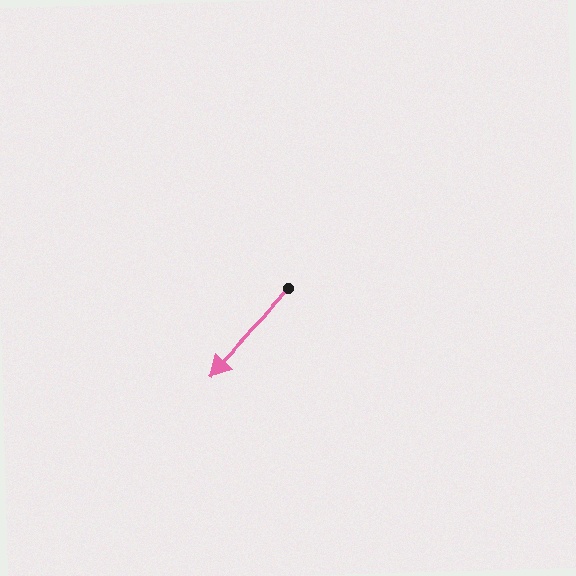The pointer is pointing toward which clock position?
Roughly 7 o'clock.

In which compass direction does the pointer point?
Southwest.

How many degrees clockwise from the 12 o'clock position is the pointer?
Approximately 223 degrees.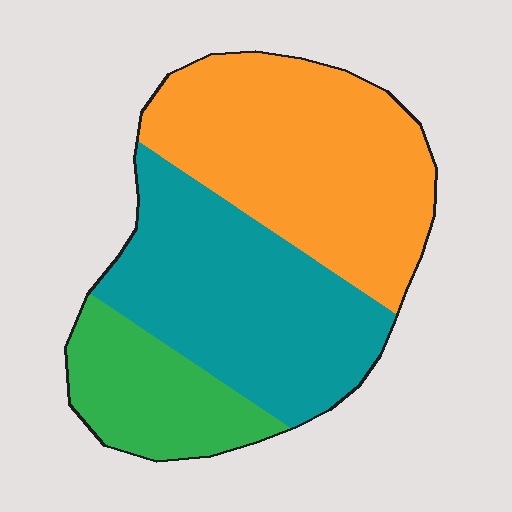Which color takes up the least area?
Green, at roughly 20%.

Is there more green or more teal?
Teal.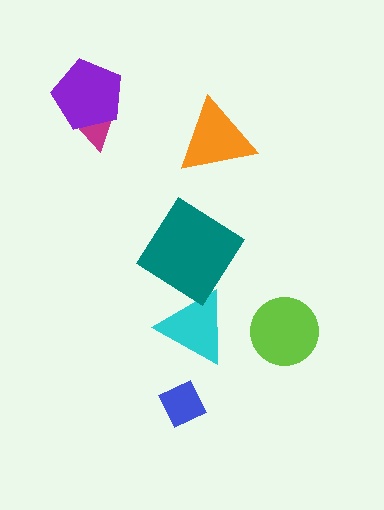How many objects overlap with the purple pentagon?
1 object overlaps with the purple pentagon.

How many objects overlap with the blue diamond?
0 objects overlap with the blue diamond.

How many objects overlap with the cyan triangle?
0 objects overlap with the cyan triangle.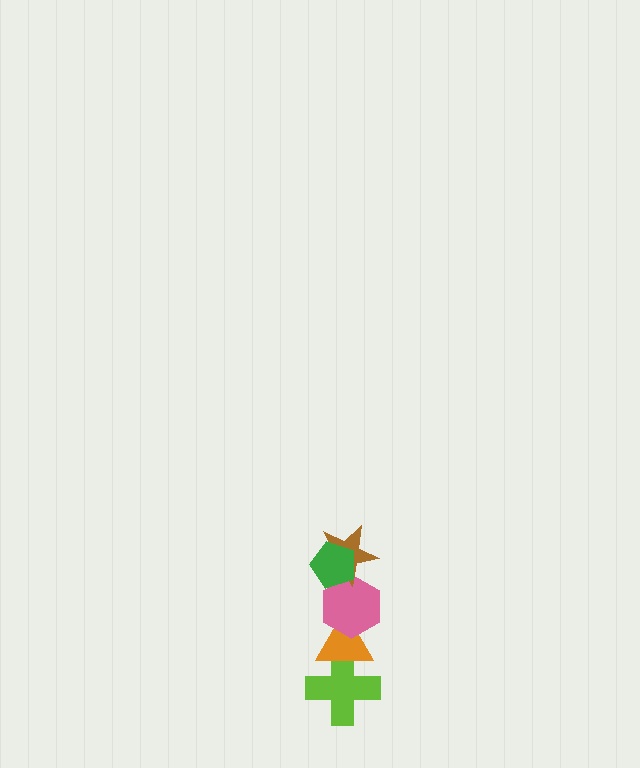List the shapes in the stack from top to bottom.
From top to bottom: the green pentagon, the brown star, the pink hexagon, the orange triangle, the lime cross.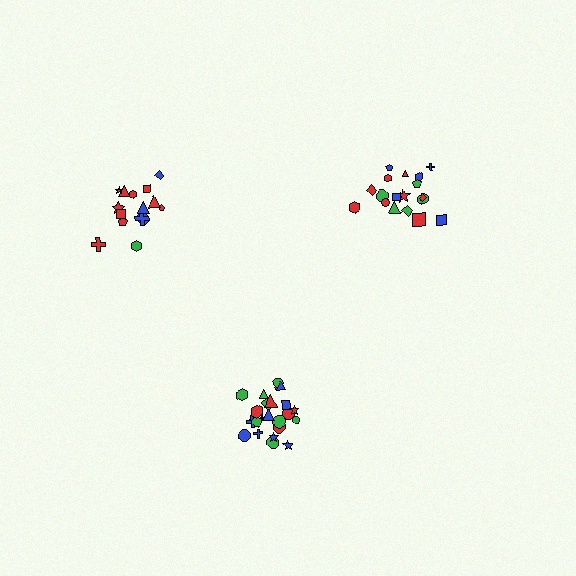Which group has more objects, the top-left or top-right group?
The top-right group.